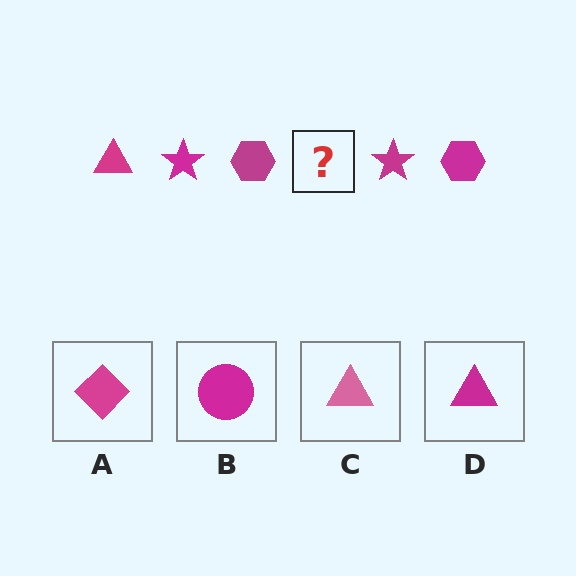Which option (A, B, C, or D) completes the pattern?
D.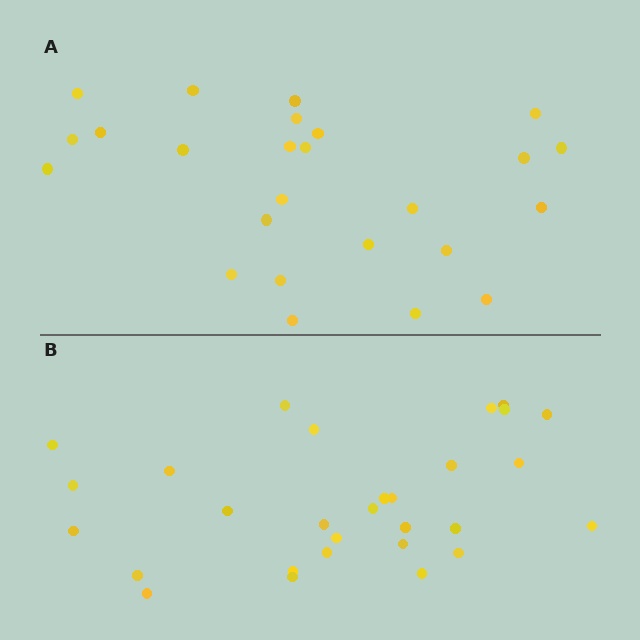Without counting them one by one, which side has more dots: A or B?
Region B (the bottom region) has more dots.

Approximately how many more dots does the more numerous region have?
Region B has about 4 more dots than region A.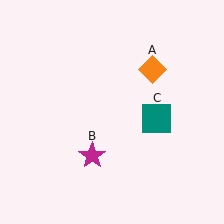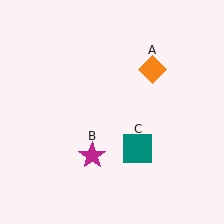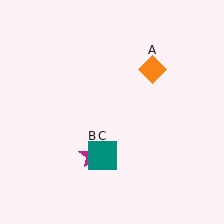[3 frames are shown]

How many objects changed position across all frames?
1 object changed position: teal square (object C).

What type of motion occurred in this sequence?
The teal square (object C) rotated clockwise around the center of the scene.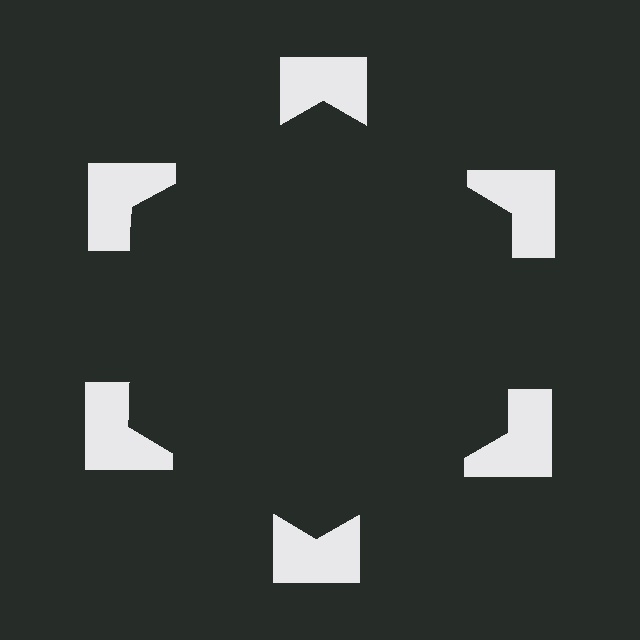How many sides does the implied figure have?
6 sides.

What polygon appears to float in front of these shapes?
An illusory hexagon — its edges are inferred from the aligned wedge cuts in the notched squares, not physically drawn.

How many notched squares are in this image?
There are 6 — one at each vertex of the illusory hexagon.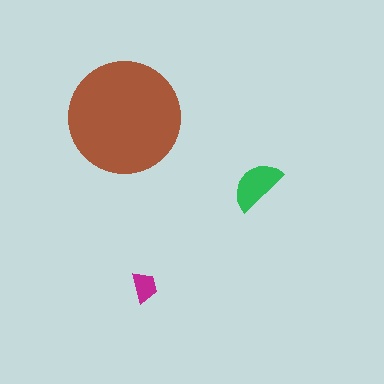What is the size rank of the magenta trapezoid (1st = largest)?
3rd.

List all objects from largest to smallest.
The brown circle, the green semicircle, the magenta trapezoid.